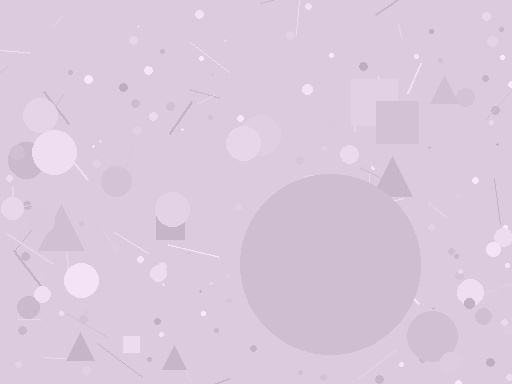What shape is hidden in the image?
A circle is hidden in the image.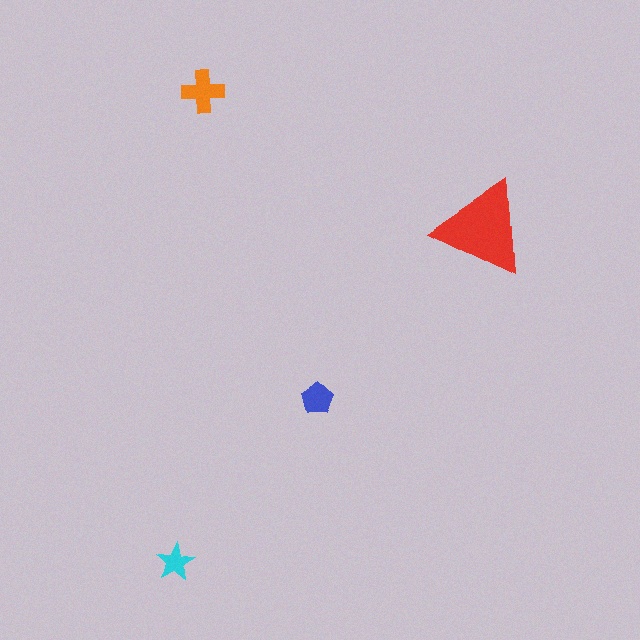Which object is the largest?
The red triangle.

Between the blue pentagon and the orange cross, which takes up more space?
The orange cross.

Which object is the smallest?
The cyan star.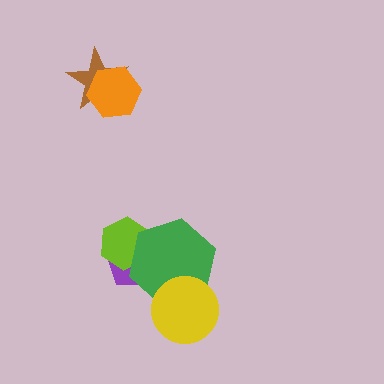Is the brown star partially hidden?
Yes, it is partially covered by another shape.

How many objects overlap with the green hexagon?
3 objects overlap with the green hexagon.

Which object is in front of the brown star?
The orange hexagon is in front of the brown star.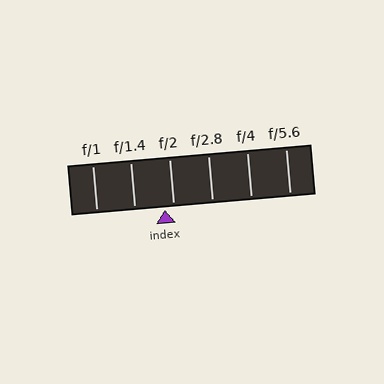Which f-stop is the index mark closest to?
The index mark is closest to f/2.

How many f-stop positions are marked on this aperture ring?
There are 6 f-stop positions marked.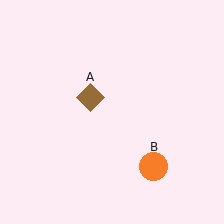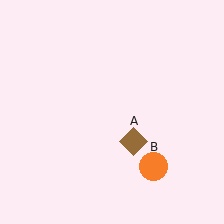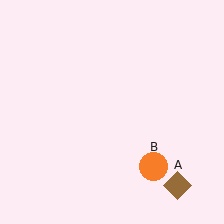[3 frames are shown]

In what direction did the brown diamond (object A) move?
The brown diamond (object A) moved down and to the right.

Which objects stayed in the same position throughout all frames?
Orange circle (object B) remained stationary.